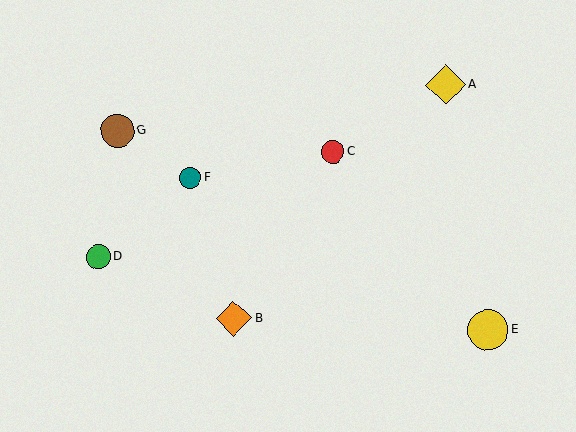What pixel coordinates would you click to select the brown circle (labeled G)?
Click at (117, 131) to select the brown circle G.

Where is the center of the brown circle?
The center of the brown circle is at (117, 131).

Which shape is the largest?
The yellow circle (labeled E) is the largest.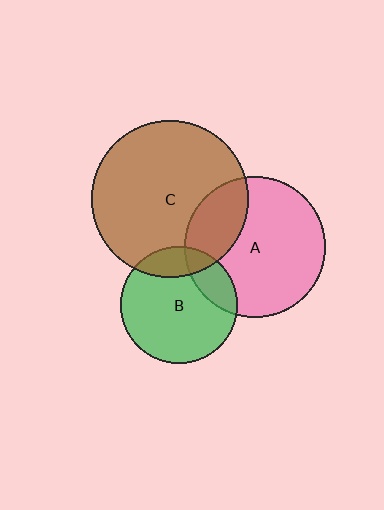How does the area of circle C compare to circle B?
Approximately 1.8 times.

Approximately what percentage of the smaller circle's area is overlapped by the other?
Approximately 15%.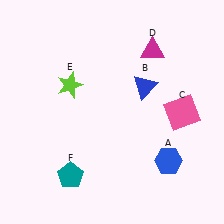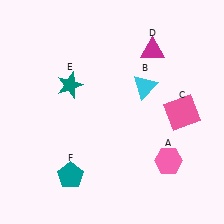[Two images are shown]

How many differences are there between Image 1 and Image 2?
There are 3 differences between the two images.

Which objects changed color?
A changed from blue to pink. B changed from blue to cyan. E changed from lime to teal.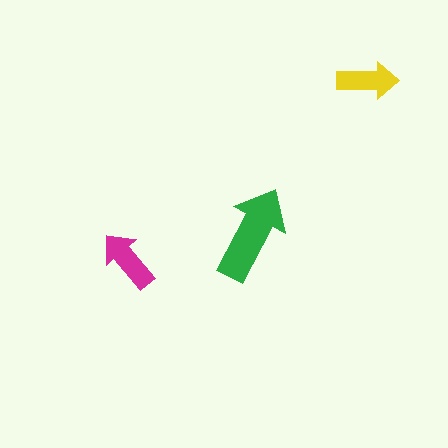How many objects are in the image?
There are 3 objects in the image.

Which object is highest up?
The yellow arrow is topmost.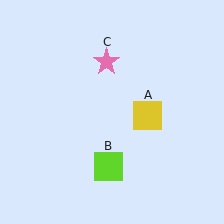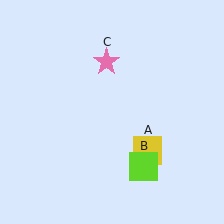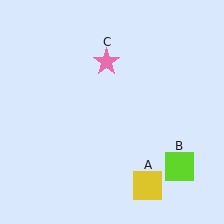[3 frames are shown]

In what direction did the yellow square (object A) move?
The yellow square (object A) moved down.